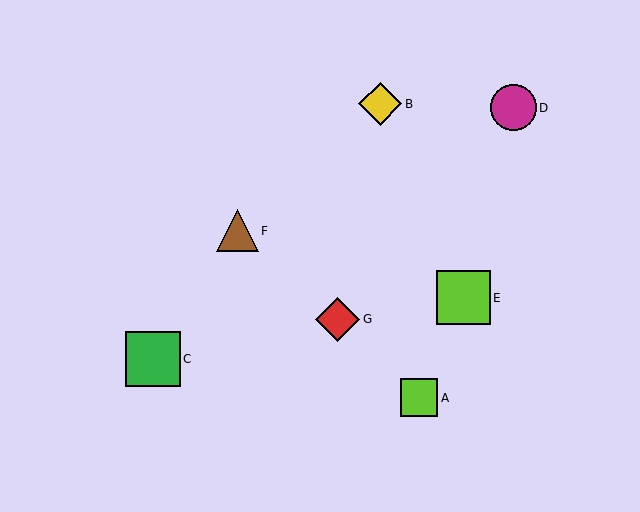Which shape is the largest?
The green square (labeled C) is the largest.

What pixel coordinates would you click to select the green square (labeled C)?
Click at (153, 359) to select the green square C.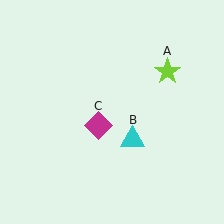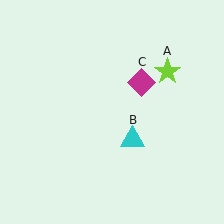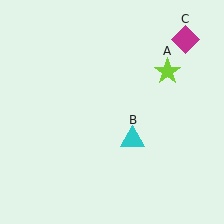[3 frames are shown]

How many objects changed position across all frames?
1 object changed position: magenta diamond (object C).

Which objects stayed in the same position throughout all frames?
Lime star (object A) and cyan triangle (object B) remained stationary.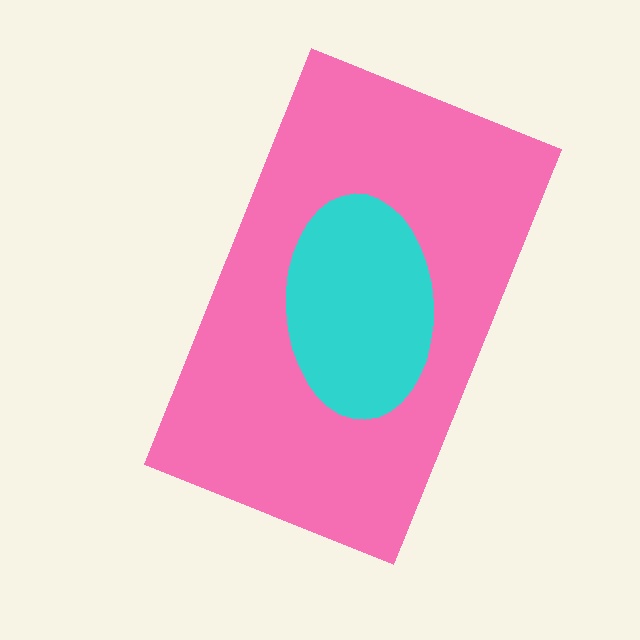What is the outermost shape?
The pink rectangle.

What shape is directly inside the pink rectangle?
The cyan ellipse.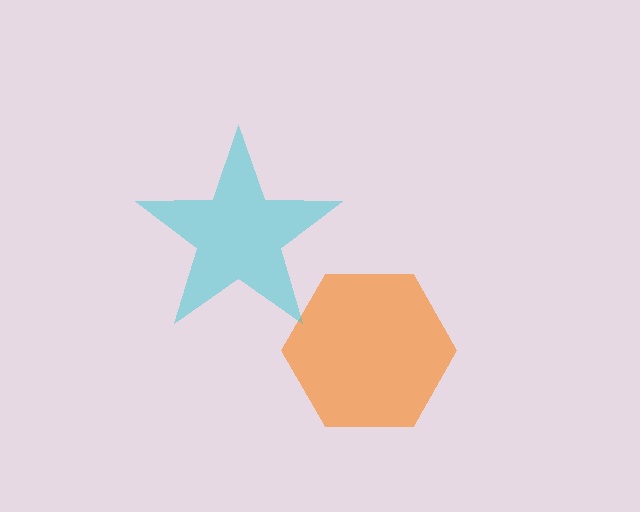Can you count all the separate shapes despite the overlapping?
Yes, there are 2 separate shapes.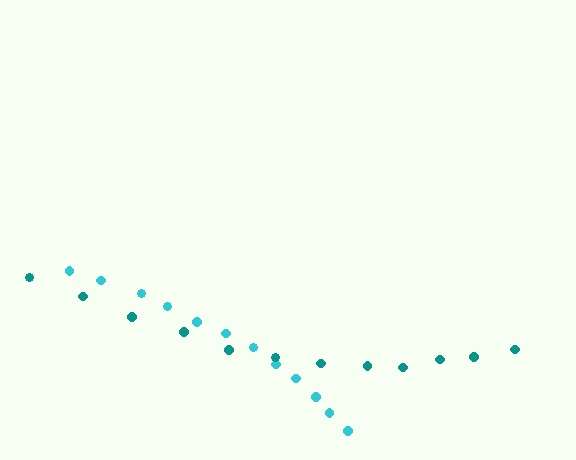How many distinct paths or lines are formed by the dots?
There are 2 distinct paths.